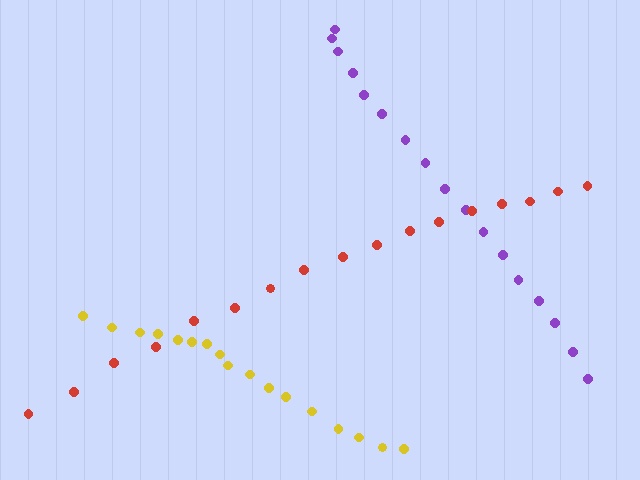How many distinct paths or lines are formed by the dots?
There are 3 distinct paths.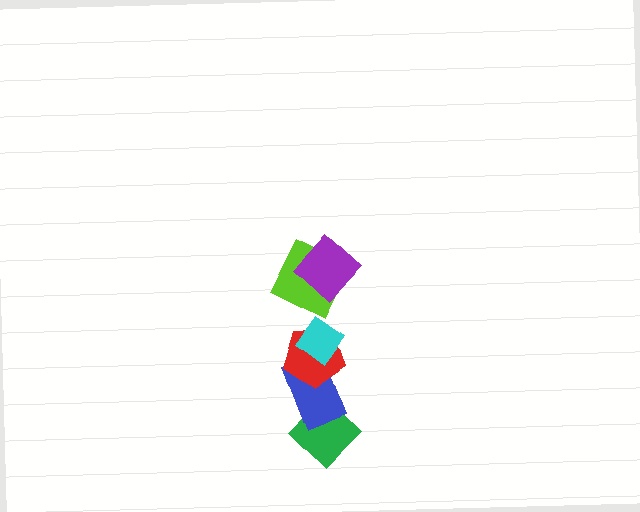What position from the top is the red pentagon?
The red pentagon is 4th from the top.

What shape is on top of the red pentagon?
The cyan diamond is on top of the red pentagon.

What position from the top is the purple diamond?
The purple diamond is 1st from the top.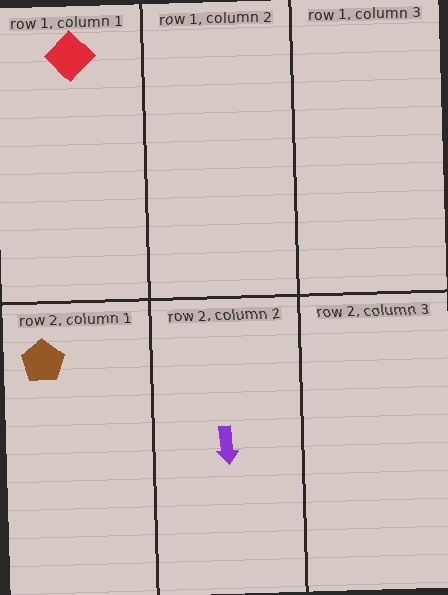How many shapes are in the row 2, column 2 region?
1.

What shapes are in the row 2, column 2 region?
The purple arrow.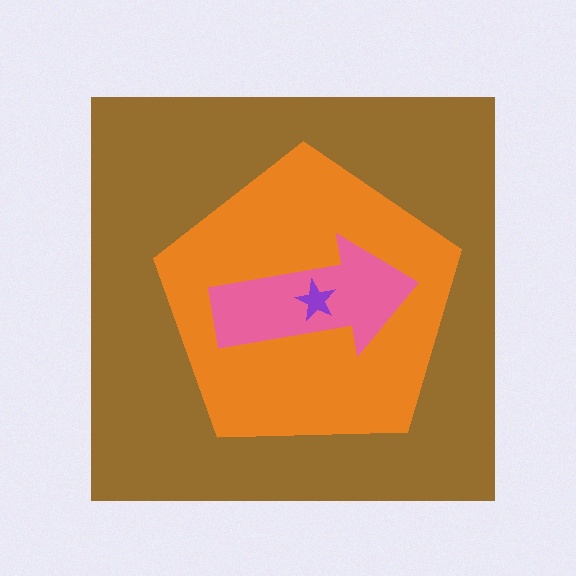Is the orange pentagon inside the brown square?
Yes.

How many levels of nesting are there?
4.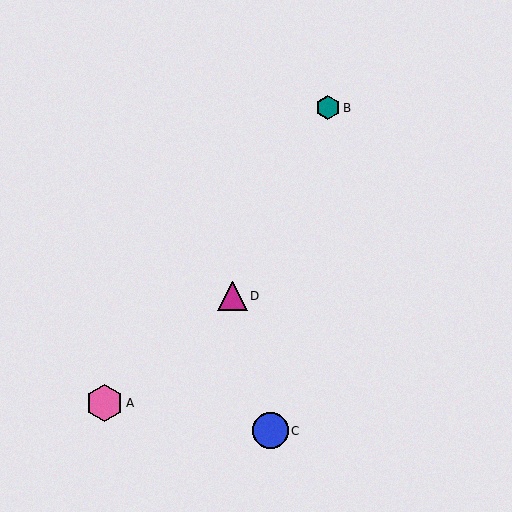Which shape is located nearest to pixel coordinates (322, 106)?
The teal hexagon (labeled B) at (328, 108) is nearest to that location.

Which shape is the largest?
The pink hexagon (labeled A) is the largest.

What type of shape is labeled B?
Shape B is a teal hexagon.